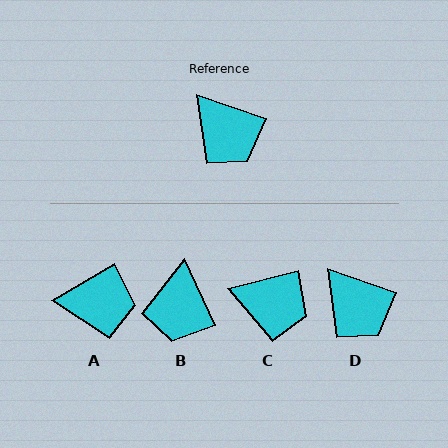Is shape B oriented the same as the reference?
No, it is off by about 46 degrees.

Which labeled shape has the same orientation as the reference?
D.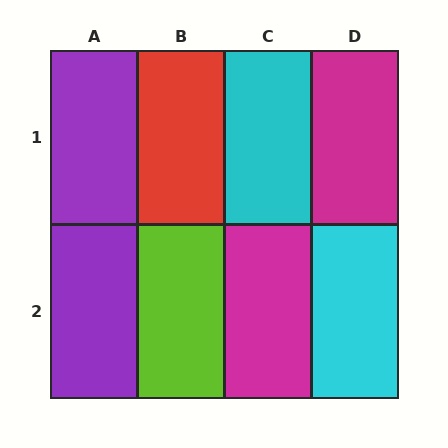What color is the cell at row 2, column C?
Magenta.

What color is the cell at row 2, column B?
Lime.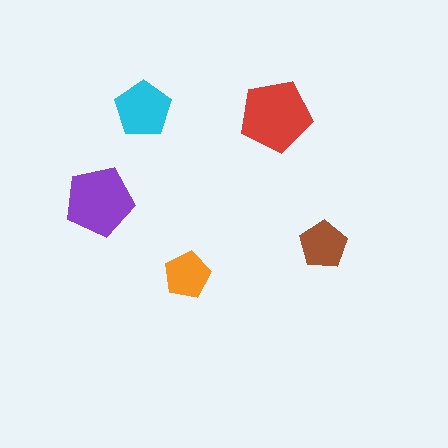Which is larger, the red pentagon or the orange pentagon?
The red one.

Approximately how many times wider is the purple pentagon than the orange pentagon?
About 1.5 times wider.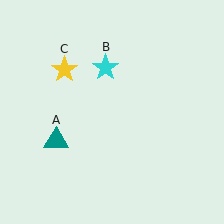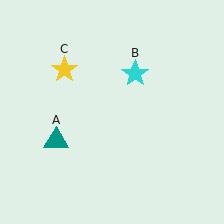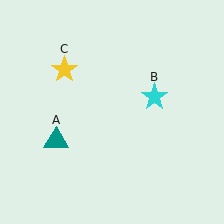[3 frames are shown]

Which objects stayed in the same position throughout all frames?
Teal triangle (object A) and yellow star (object C) remained stationary.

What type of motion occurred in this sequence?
The cyan star (object B) rotated clockwise around the center of the scene.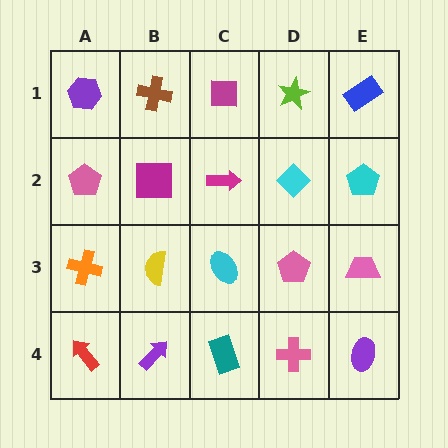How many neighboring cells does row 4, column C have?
3.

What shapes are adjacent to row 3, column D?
A cyan diamond (row 2, column D), a pink cross (row 4, column D), a cyan ellipse (row 3, column C), a pink trapezoid (row 3, column E).